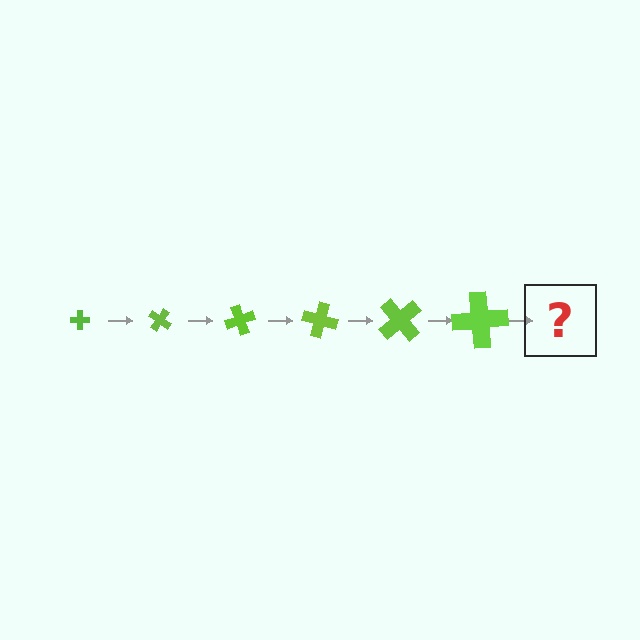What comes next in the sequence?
The next element should be a cross, larger than the previous one and rotated 210 degrees from the start.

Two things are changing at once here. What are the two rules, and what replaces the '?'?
The two rules are that the cross grows larger each step and it rotates 35 degrees each step. The '?' should be a cross, larger than the previous one and rotated 210 degrees from the start.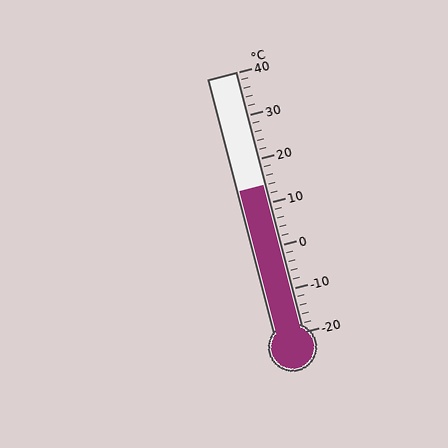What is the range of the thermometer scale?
The thermometer scale ranges from -20°C to 40°C.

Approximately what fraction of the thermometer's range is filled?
The thermometer is filled to approximately 55% of its range.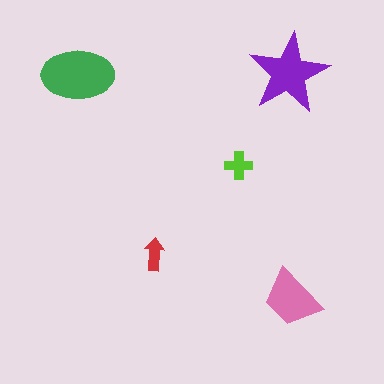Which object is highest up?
The purple star is topmost.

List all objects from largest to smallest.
The green ellipse, the purple star, the pink trapezoid, the lime cross, the red arrow.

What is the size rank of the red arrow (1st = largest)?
5th.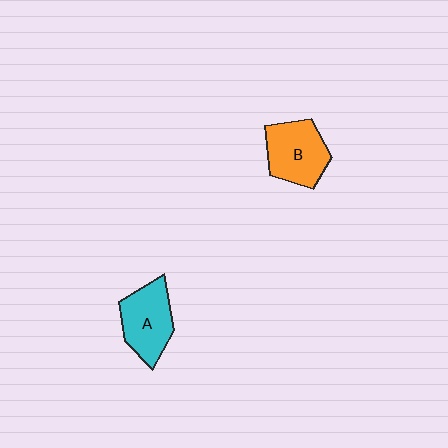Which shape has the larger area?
Shape B (orange).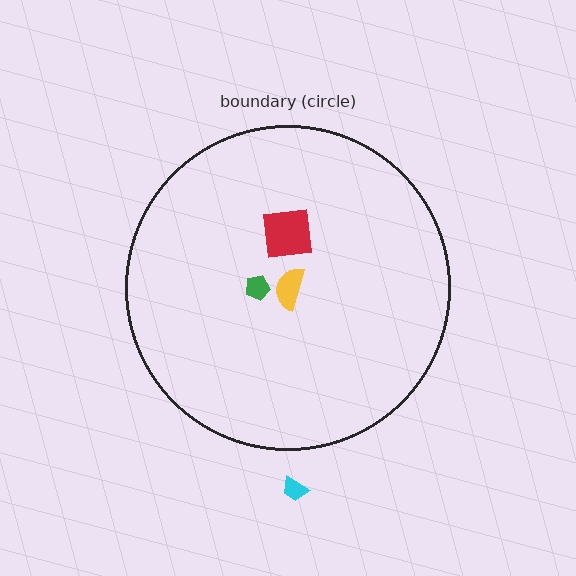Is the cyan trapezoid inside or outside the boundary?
Outside.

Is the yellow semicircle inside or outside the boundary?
Inside.